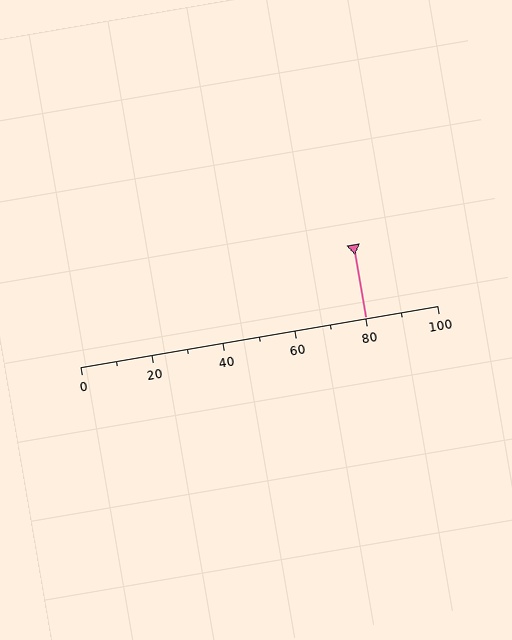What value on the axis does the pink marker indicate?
The marker indicates approximately 80.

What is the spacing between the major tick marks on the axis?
The major ticks are spaced 20 apart.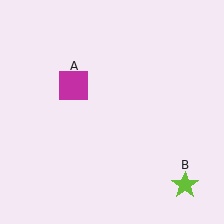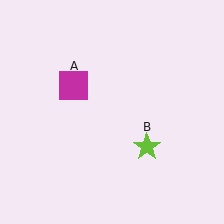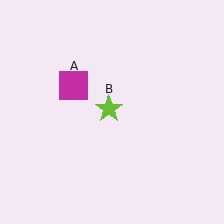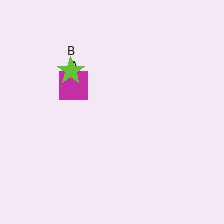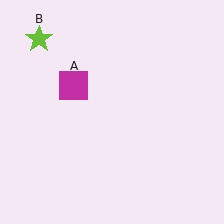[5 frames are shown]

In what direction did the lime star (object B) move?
The lime star (object B) moved up and to the left.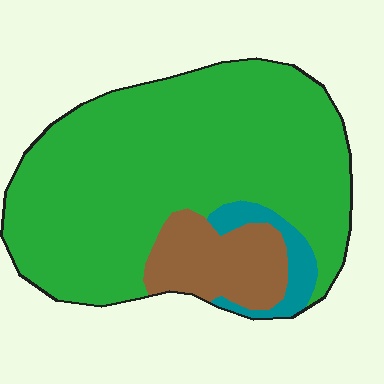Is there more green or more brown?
Green.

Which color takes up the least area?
Teal, at roughly 5%.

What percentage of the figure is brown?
Brown takes up less than a sixth of the figure.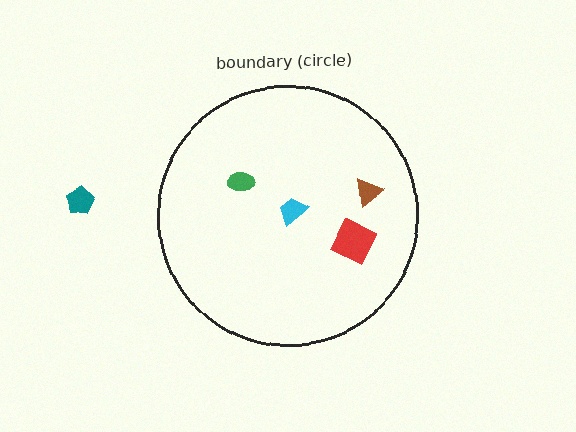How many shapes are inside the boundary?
4 inside, 1 outside.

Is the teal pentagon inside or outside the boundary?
Outside.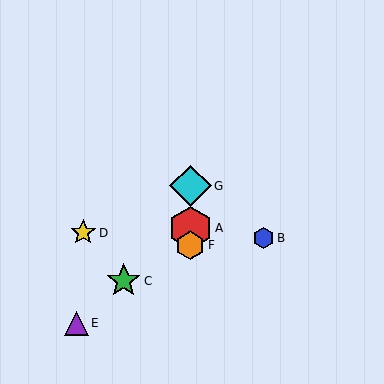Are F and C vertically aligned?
No, F is at x≈190 and C is at x≈124.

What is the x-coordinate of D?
Object D is at x≈83.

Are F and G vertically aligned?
Yes, both are at x≈190.